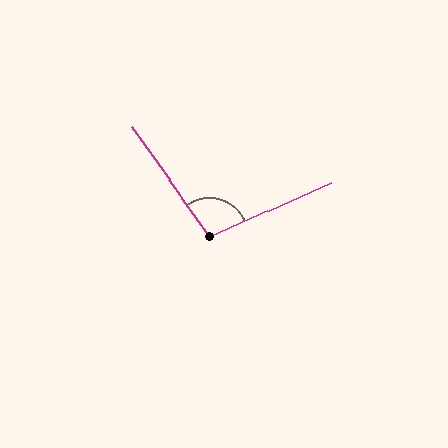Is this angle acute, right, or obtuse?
It is obtuse.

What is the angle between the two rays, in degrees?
Approximately 101 degrees.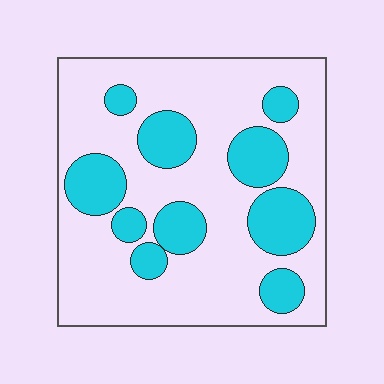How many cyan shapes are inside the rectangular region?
10.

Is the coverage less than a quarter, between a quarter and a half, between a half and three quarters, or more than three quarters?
Between a quarter and a half.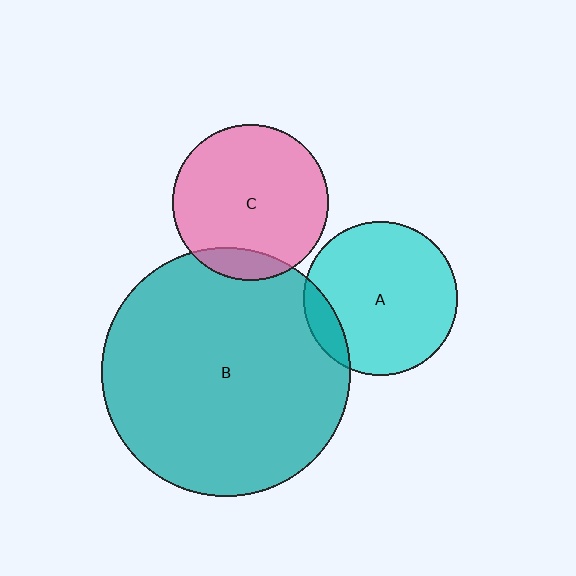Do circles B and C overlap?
Yes.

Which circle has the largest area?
Circle B (teal).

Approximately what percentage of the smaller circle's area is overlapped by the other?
Approximately 10%.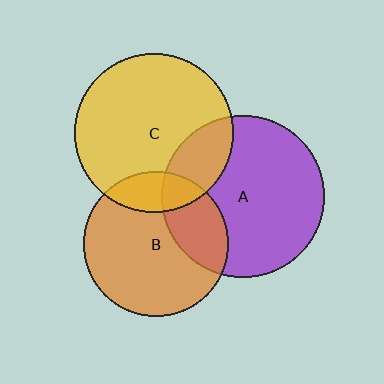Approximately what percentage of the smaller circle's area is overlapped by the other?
Approximately 25%.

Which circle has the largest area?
Circle A (purple).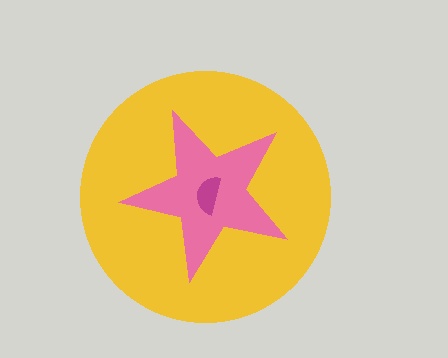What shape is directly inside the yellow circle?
The pink star.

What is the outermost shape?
The yellow circle.